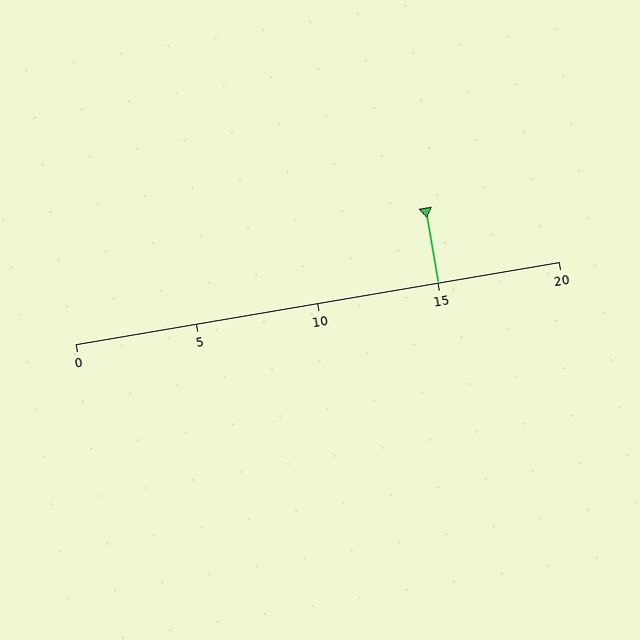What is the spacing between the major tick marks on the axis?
The major ticks are spaced 5 apart.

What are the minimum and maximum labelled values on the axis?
The axis runs from 0 to 20.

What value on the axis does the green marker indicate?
The marker indicates approximately 15.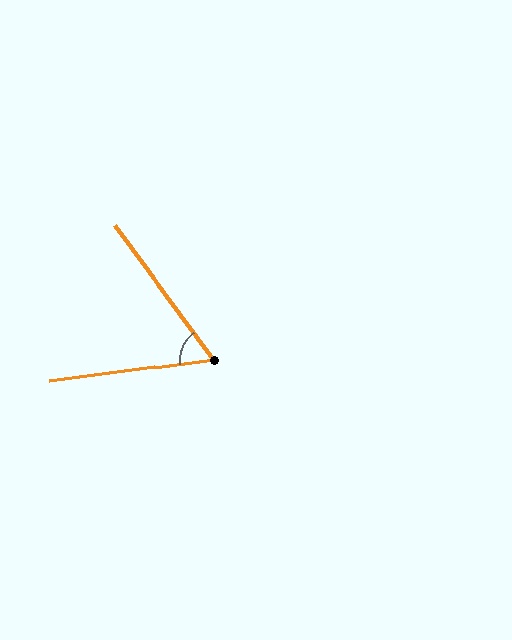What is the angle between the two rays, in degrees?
Approximately 61 degrees.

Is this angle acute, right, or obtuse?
It is acute.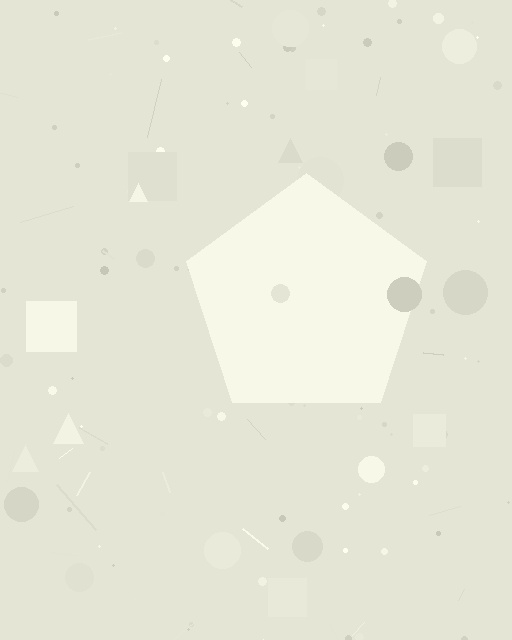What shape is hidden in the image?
A pentagon is hidden in the image.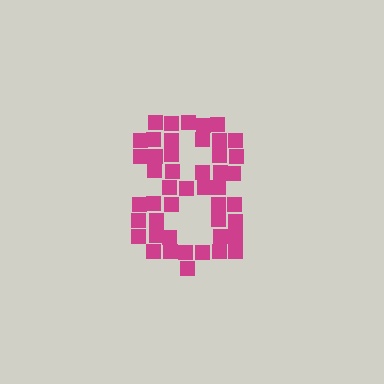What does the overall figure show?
The overall figure shows the digit 8.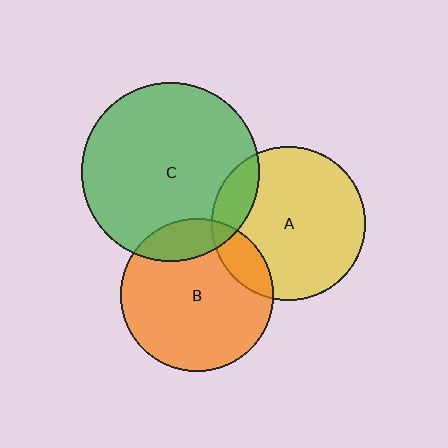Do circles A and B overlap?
Yes.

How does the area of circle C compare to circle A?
Approximately 1.3 times.